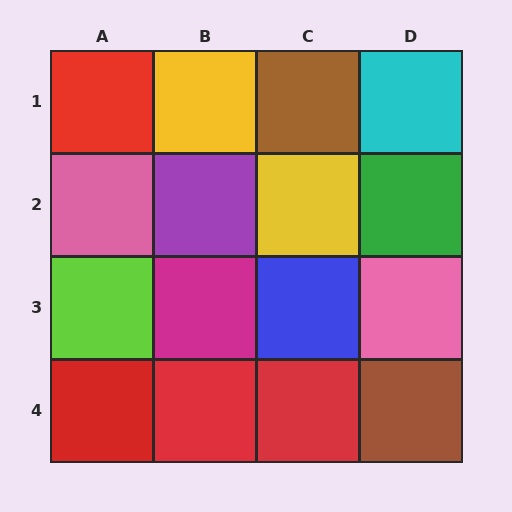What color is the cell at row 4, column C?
Red.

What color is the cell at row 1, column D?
Cyan.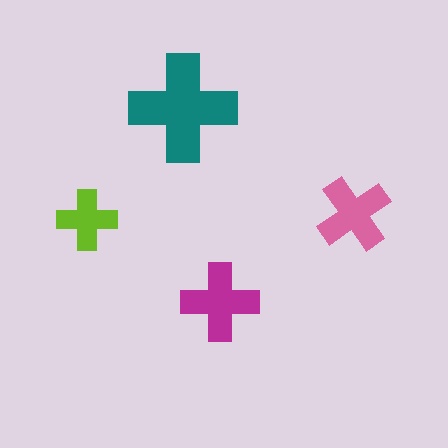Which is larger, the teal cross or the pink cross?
The teal one.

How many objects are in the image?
There are 4 objects in the image.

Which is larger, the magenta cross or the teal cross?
The teal one.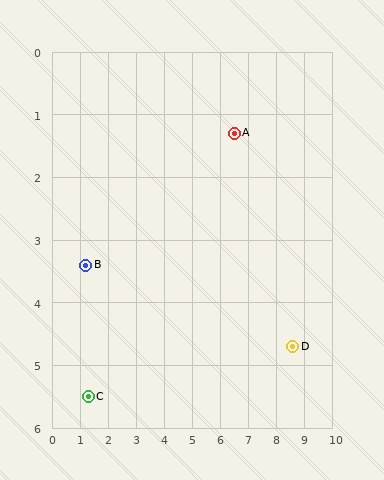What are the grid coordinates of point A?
Point A is at approximately (6.5, 1.3).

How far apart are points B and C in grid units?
Points B and C are about 2.1 grid units apart.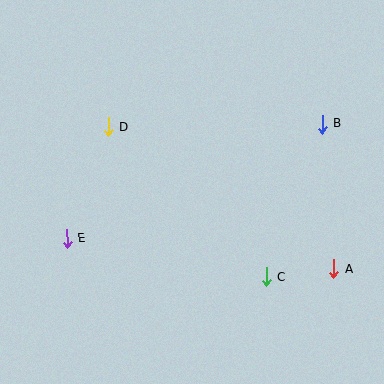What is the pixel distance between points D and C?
The distance between D and C is 218 pixels.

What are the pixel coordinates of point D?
Point D is at (109, 127).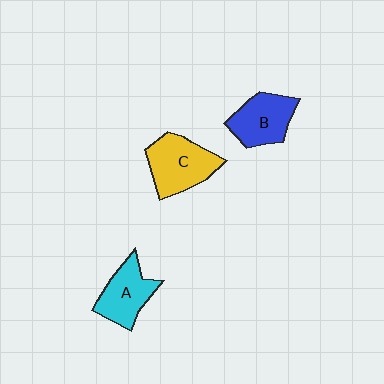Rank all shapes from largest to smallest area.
From largest to smallest: C (yellow), B (blue), A (cyan).